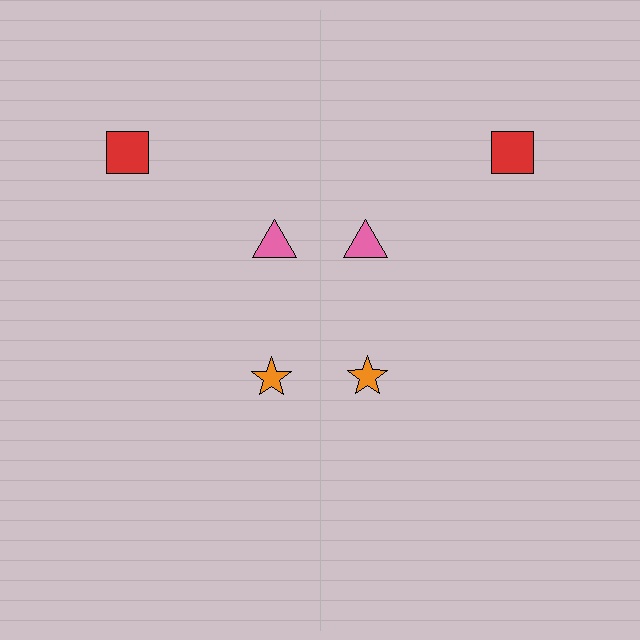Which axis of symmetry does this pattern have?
The pattern has a vertical axis of symmetry running through the center of the image.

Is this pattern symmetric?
Yes, this pattern has bilateral (reflection) symmetry.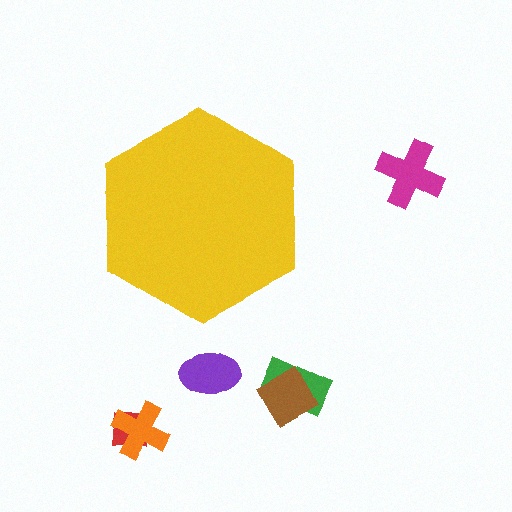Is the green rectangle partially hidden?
No, the green rectangle is fully visible.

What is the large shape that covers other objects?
A yellow hexagon.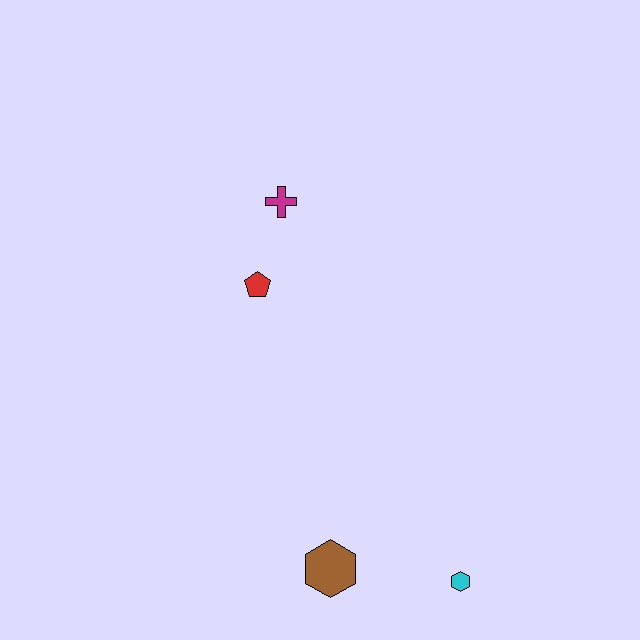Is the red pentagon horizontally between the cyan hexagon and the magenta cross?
No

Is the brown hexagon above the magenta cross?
No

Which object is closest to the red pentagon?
The magenta cross is closest to the red pentagon.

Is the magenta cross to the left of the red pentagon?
No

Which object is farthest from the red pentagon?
The cyan hexagon is farthest from the red pentagon.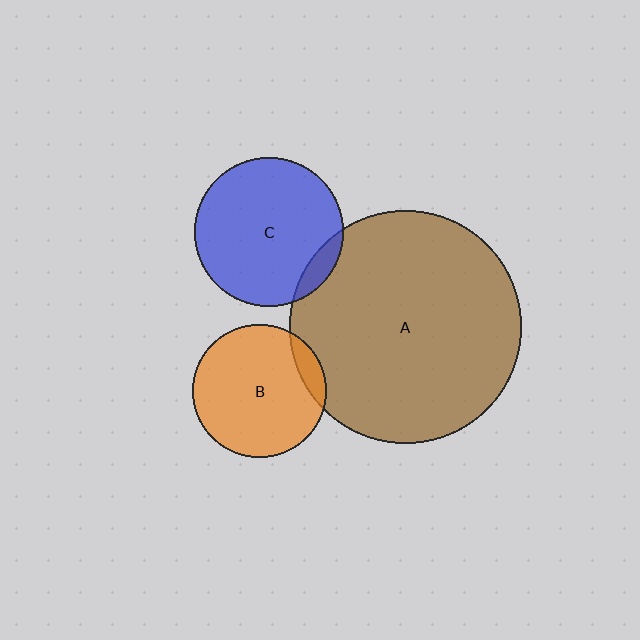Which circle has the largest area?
Circle A (brown).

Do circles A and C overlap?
Yes.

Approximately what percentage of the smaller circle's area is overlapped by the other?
Approximately 10%.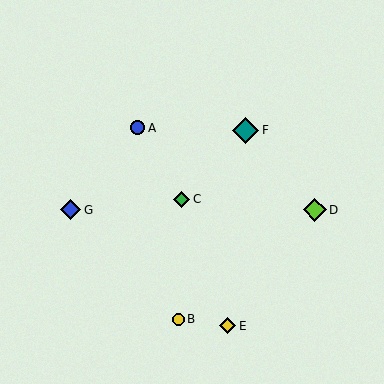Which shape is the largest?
The teal diamond (labeled F) is the largest.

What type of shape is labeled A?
Shape A is a blue circle.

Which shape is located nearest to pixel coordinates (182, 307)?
The yellow circle (labeled B) at (178, 319) is nearest to that location.